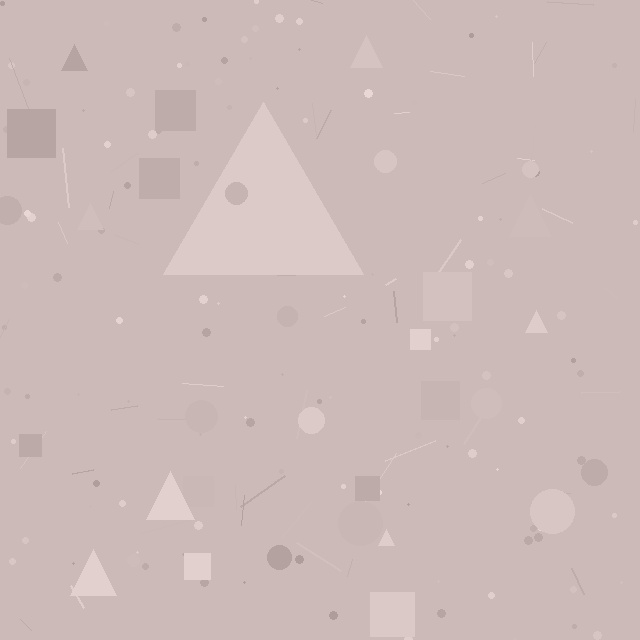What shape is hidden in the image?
A triangle is hidden in the image.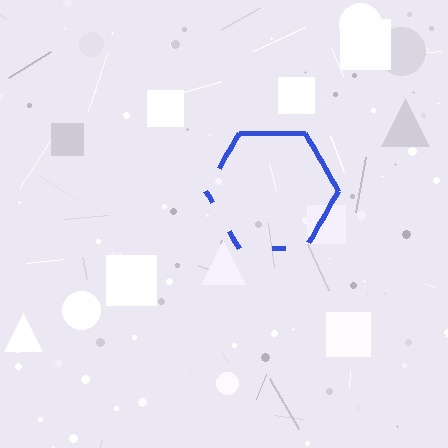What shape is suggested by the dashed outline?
The dashed outline suggests a hexagon.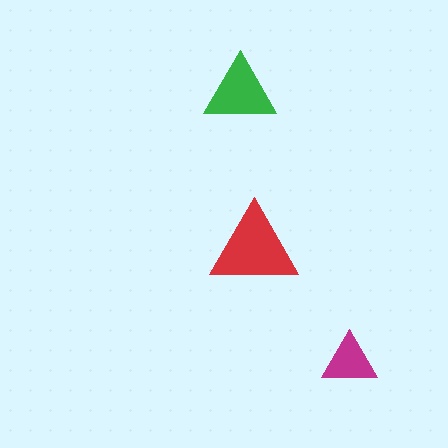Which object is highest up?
The green triangle is topmost.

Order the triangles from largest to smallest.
the red one, the green one, the magenta one.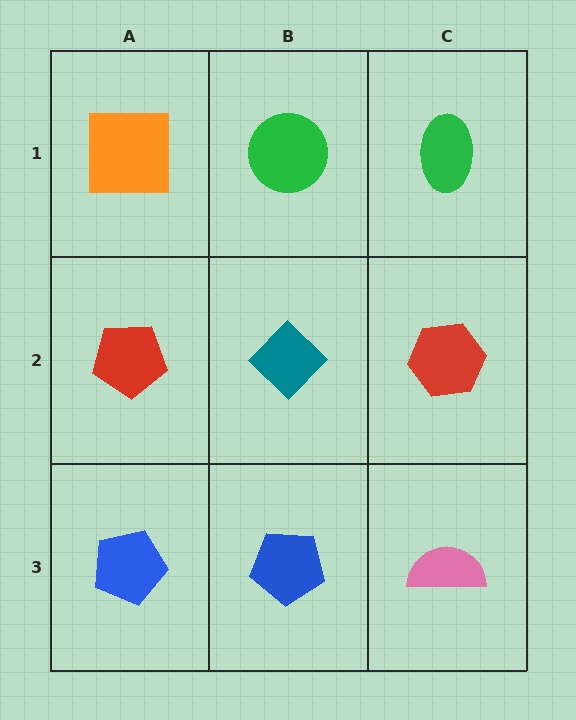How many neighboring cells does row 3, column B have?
3.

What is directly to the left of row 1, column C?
A green circle.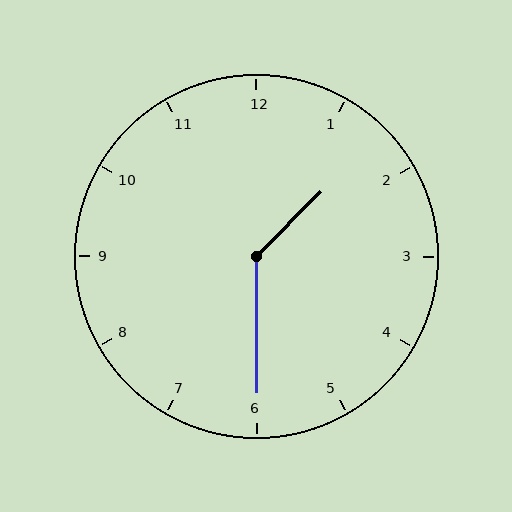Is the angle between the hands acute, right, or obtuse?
It is obtuse.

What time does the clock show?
1:30.